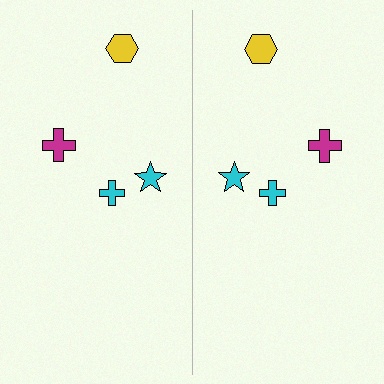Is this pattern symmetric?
Yes, this pattern has bilateral (reflection) symmetry.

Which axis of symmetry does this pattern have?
The pattern has a vertical axis of symmetry running through the center of the image.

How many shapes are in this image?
There are 8 shapes in this image.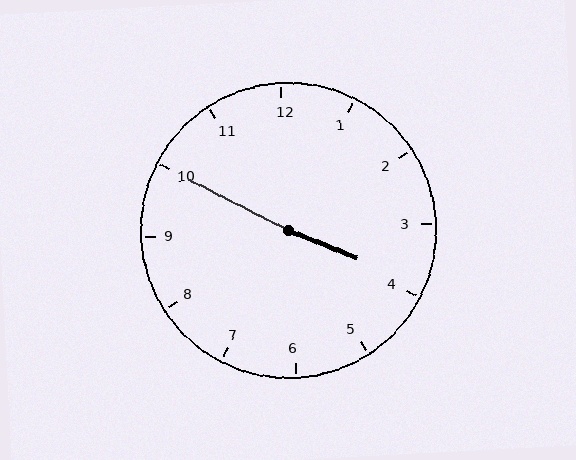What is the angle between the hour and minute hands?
Approximately 175 degrees.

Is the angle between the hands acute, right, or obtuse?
It is obtuse.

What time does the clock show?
3:50.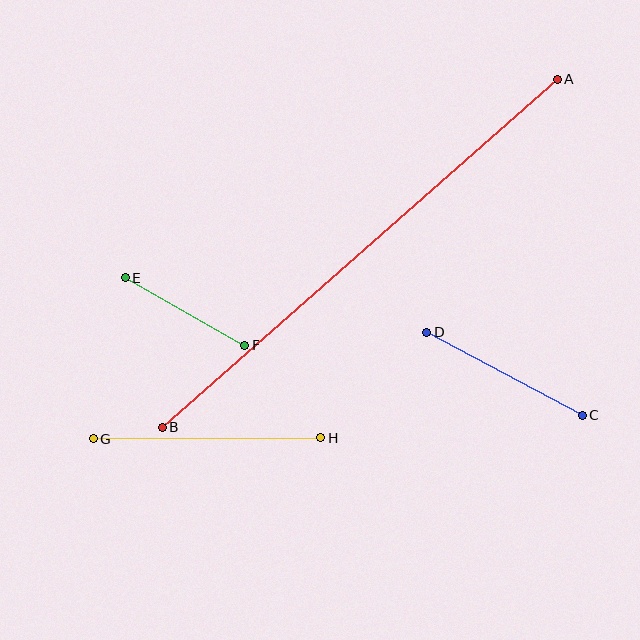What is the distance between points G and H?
The distance is approximately 228 pixels.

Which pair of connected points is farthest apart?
Points A and B are farthest apart.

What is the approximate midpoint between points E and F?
The midpoint is at approximately (185, 312) pixels.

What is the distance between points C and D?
The distance is approximately 177 pixels.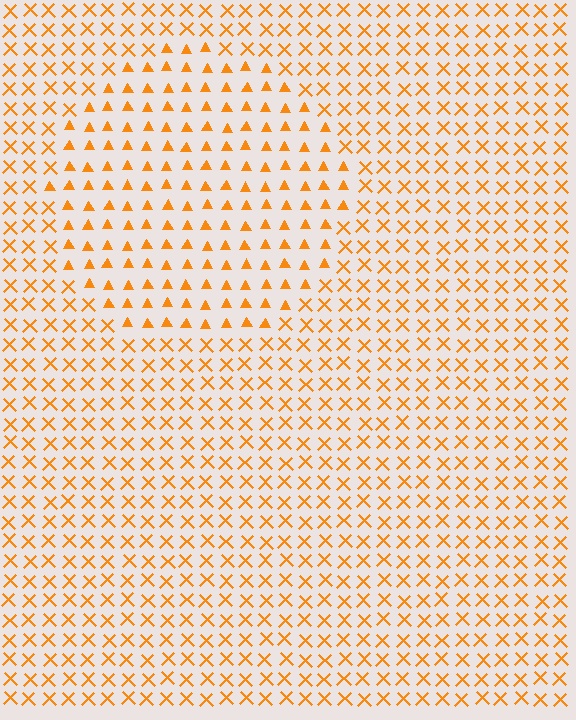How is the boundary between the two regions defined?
The boundary is defined by a change in element shape: triangles inside vs. X marks outside. All elements share the same color and spacing.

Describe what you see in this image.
The image is filled with small orange elements arranged in a uniform grid. A circle-shaped region contains triangles, while the surrounding area contains X marks. The boundary is defined purely by the change in element shape.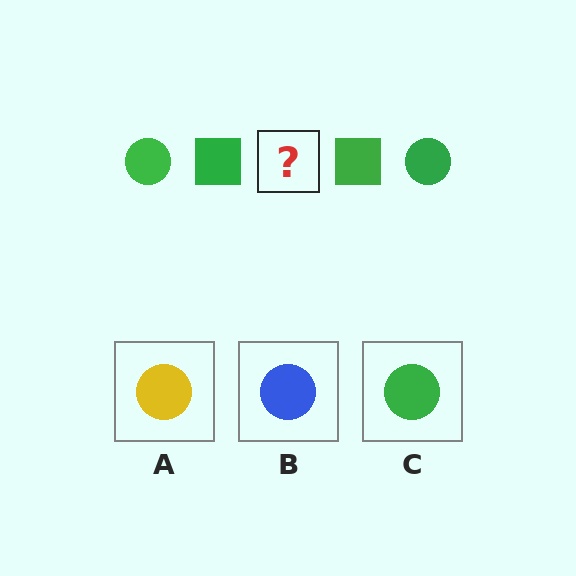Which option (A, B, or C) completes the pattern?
C.